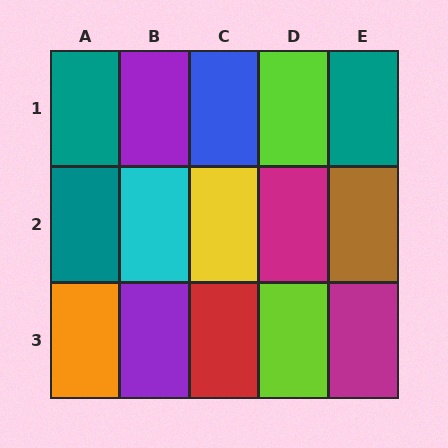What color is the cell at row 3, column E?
Magenta.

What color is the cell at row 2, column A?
Teal.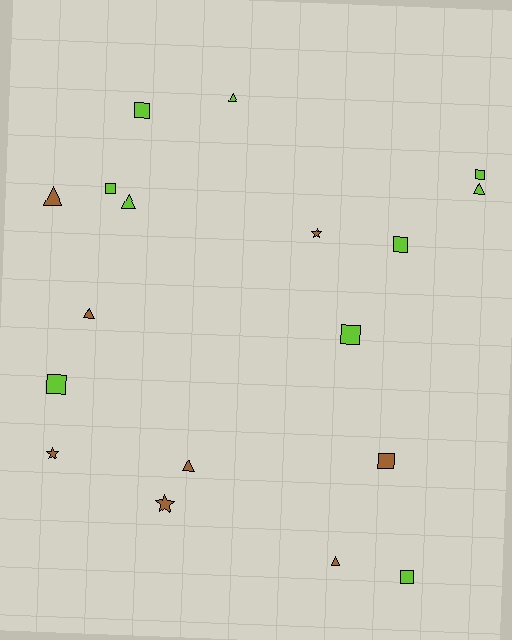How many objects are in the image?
There are 18 objects.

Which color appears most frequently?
Lime, with 10 objects.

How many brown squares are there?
There is 1 brown square.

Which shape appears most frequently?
Square, with 8 objects.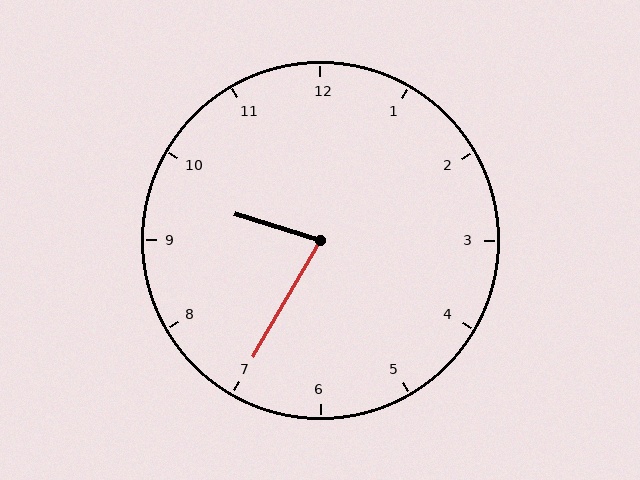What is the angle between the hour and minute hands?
Approximately 78 degrees.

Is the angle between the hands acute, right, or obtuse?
It is acute.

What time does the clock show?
9:35.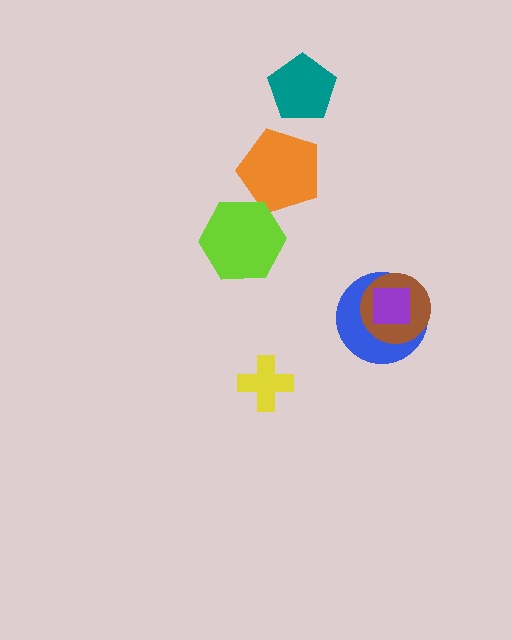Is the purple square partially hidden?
No, no other shape covers it.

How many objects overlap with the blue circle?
2 objects overlap with the blue circle.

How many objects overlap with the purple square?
2 objects overlap with the purple square.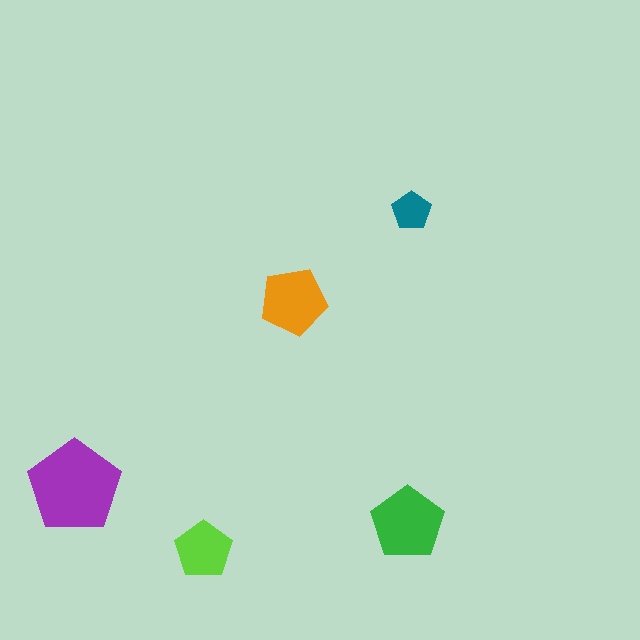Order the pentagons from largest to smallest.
the purple one, the green one, the orange one, the lime one, the teal one.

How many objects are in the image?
There are 5 objects in the image.